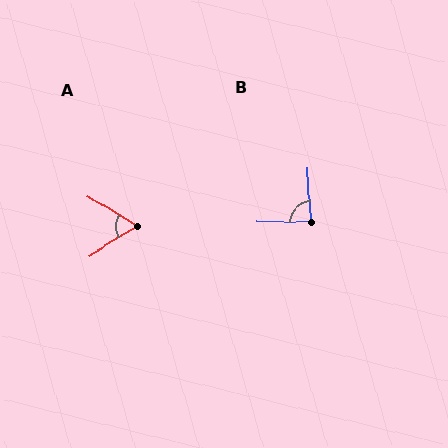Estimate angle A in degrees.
Approximately 63 degrees.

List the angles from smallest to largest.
A (63°), B (86°).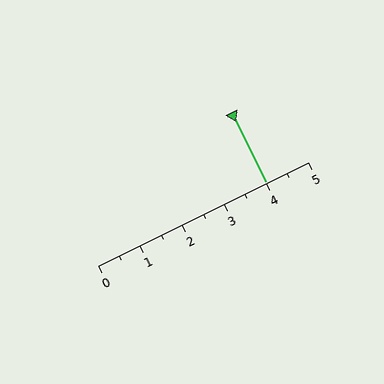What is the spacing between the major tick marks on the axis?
The major ticks are spaced 1 apart.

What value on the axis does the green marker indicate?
The marker indicates approximately 4.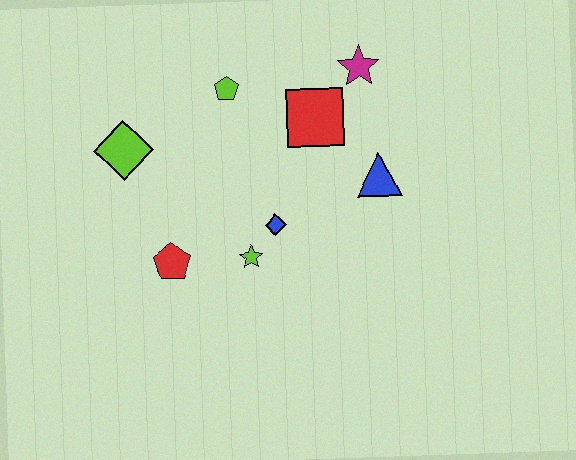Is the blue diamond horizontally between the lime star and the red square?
Yes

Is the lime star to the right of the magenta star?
No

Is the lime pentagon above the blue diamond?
Yes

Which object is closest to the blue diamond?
The lime star is closest to the blue diamond.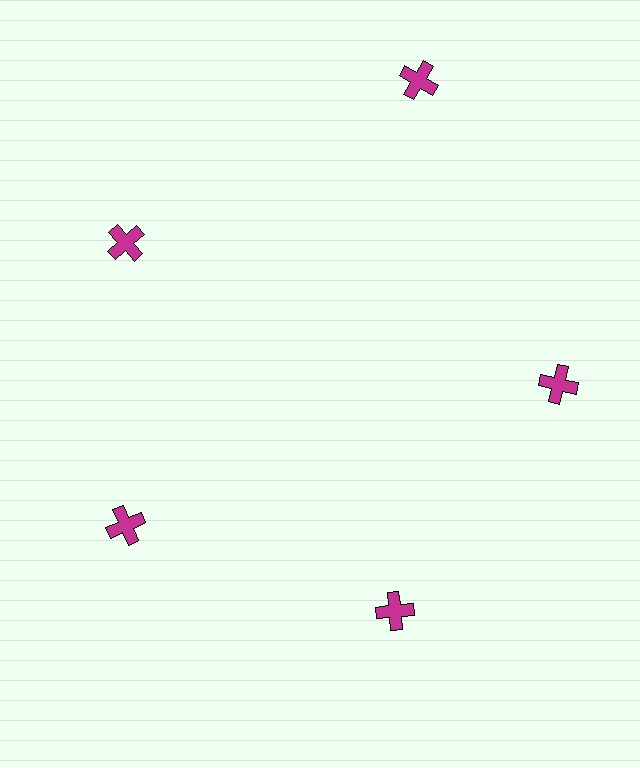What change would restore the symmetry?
The symmetry would be restored by moving it inward, back onto the ring so that all 5 crosses sit at equal angles and equal distance from the center.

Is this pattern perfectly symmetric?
No. The 5 magenta crosses are arranged in a ring, but one element near the 1 o'clock position is pushed outward from the center, breaking the 5-fold rotational symmetry.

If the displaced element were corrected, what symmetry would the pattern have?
It would have 5-fold rotational symmetry — the pattern would map onto itself every 72 degrees.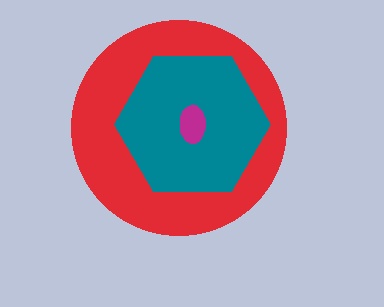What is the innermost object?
The magenta ellipse.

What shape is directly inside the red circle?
The teal hexagon.